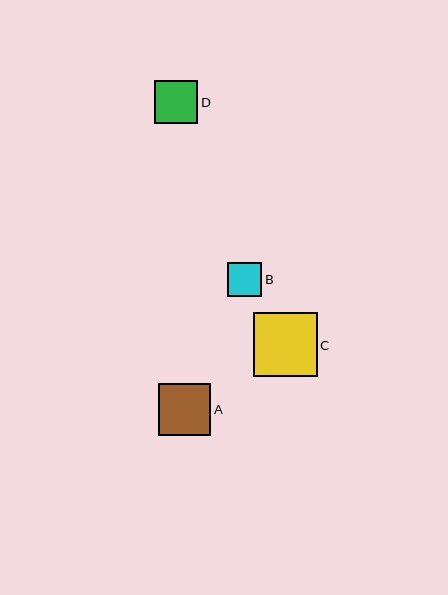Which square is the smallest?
Square B is the smallest with a size of approximately 34 pixels.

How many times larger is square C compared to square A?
Square C is approximately 1.2 times the size of square A.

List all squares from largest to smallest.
From largest to smallest: C, A, D, B.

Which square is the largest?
Square C is the largest with a size of approximately 64 pixels.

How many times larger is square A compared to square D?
Square A is approximately 1.2 times the size of square D.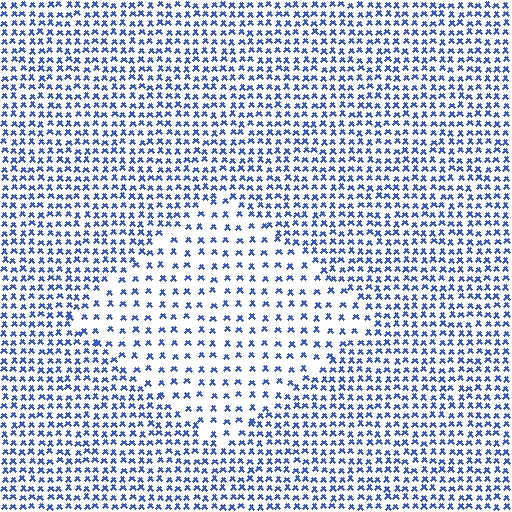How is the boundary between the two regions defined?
The boundary is defined by a change in element density (approximately 2.0x ratio). All elements are the same color, size, and shape.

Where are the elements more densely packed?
The elements are more densely packed outside the diamond boundary.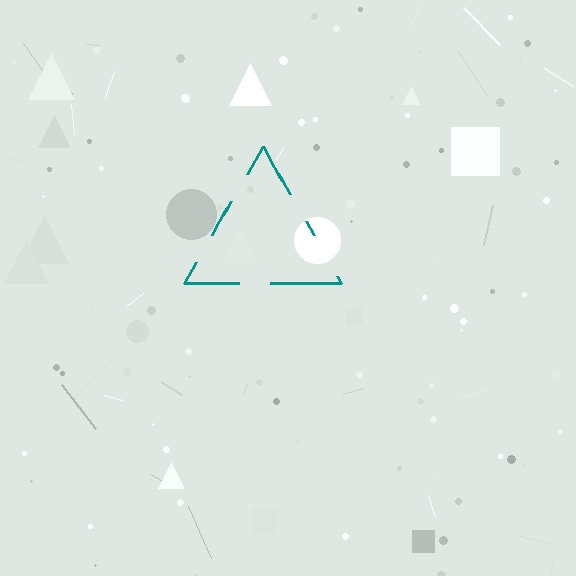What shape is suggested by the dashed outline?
The dashed outline suggests a triangle.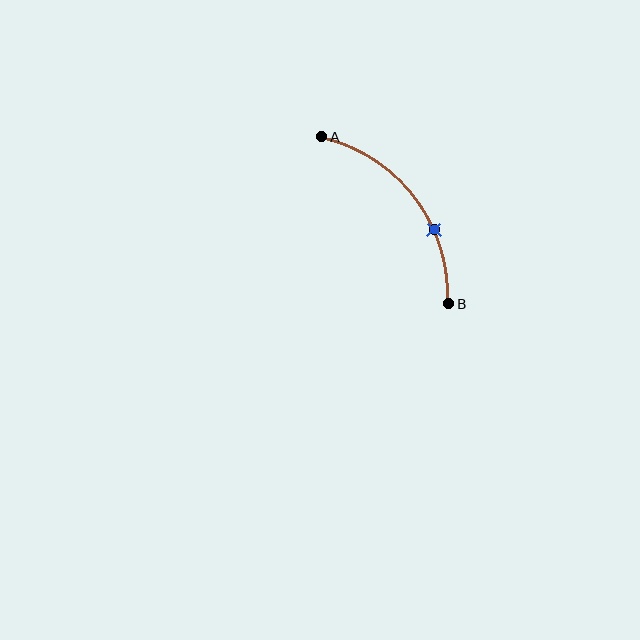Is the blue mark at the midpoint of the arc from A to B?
No. The blue mark lies on the arc but is closer to endpoint B. The arc midpoint would be at the point on the curve equidistant along the arc from both A and B.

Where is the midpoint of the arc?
The arc midpoint is the point on the curve farthest from the straight line joining A and B. It sits above and to the right of that line.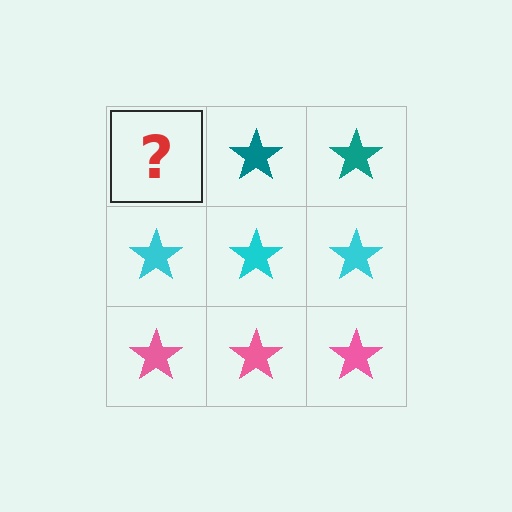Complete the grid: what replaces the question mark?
The question mark should be replaced with a teal star.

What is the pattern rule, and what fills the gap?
The rule is that each row has a consistent color. The gap should be filled with a teal star.